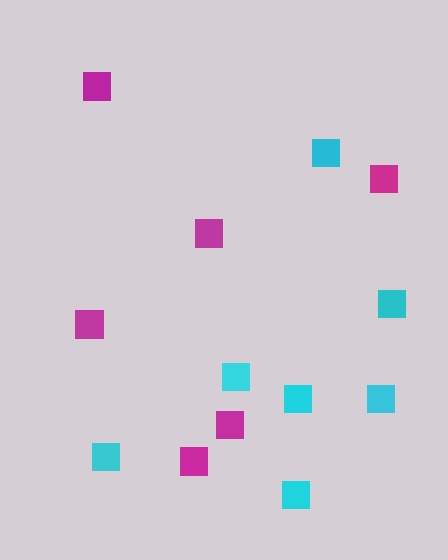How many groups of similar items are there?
There are 2 groups: one group of magenta squares (6) and one group of cyan squares (7).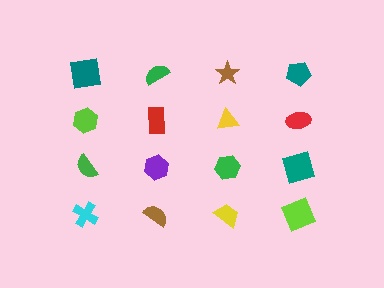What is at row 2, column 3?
A yellow triangle.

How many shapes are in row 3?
4 shapes.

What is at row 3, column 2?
A purple hexagon.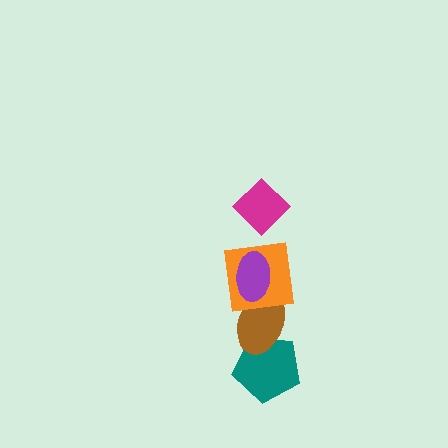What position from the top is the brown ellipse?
The brown ellipse is 4th from the top.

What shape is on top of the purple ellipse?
The magenta diamond is on top of the purple ellipse.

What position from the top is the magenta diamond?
The magenta diamond is 1st from the top.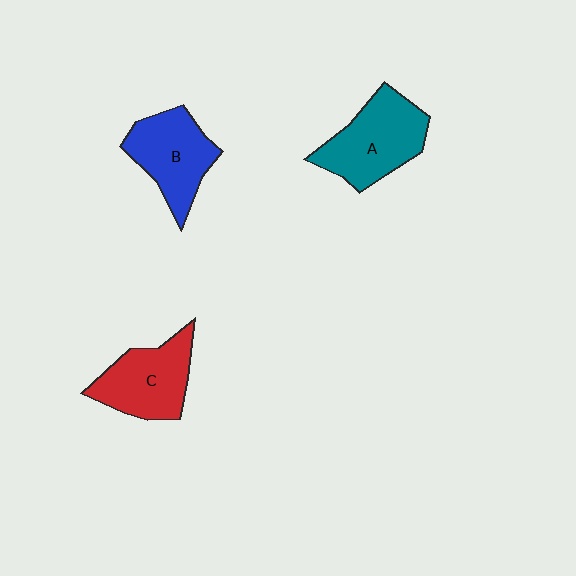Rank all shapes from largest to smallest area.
From largest to smallest: A (teal), C (red), B (blue).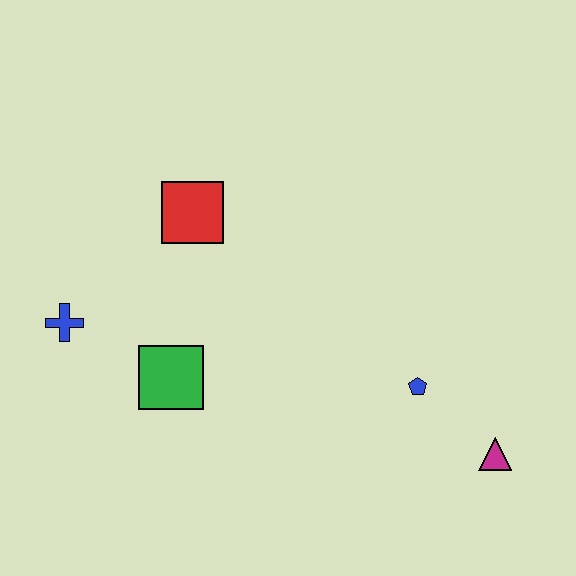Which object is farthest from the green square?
The magenta triangle is farthest from the green square.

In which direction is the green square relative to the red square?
The green square is below the red square.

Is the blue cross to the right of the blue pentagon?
No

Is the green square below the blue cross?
Yes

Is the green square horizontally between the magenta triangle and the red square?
No